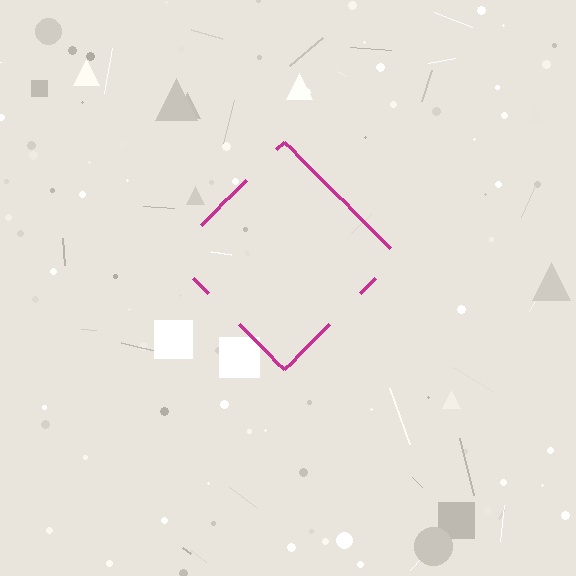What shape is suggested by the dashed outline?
The dashed outline suggests a diamond.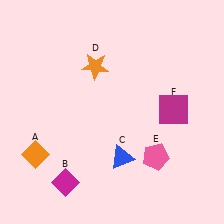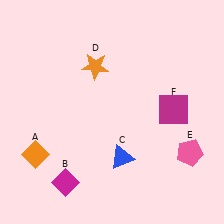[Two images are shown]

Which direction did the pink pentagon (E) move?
The pink pentagon (E) moved right.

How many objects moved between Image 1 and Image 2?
1 object moved between the two images.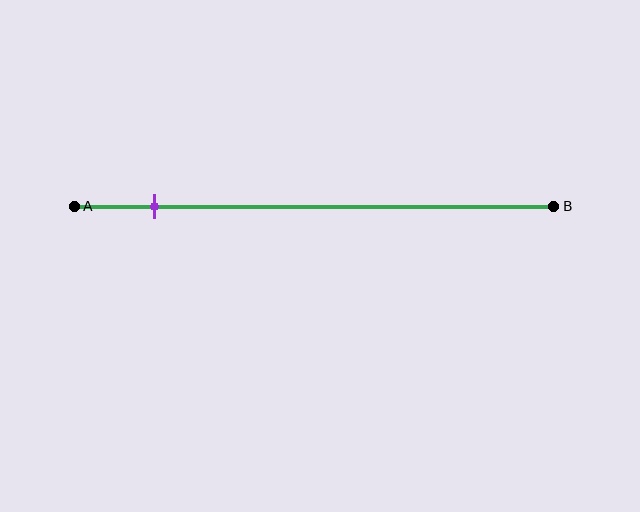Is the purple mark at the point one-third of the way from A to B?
No, the mark is at about 15% from A, not at the 33% one-third point.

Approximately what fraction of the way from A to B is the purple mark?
The purple mark is approximately 15% of the way from A to B.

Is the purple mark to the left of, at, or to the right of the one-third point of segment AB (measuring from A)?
The purple mark is to the left of the one-third point of segment AB.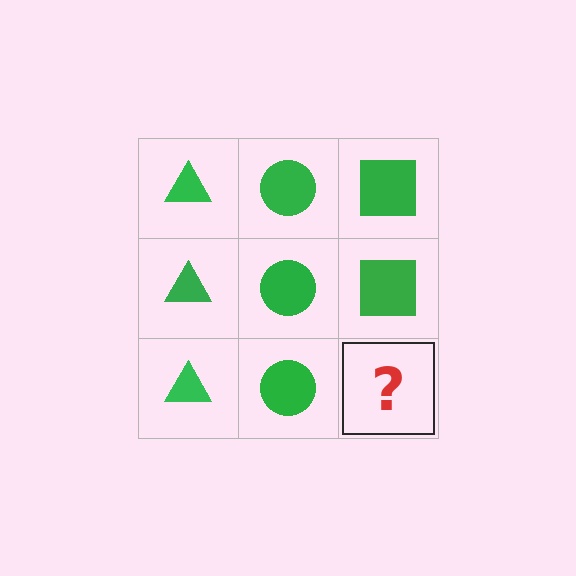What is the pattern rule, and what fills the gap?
The rule is that each column has a consistent shape. The gap should be filled with a green square.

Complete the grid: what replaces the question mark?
The question mark should be replaced with a green square.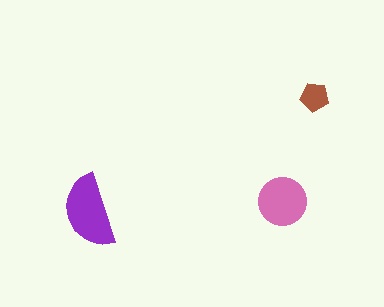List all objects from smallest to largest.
The brown pentagon, the pink circle, the purple semicircle.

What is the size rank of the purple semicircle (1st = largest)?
1st.